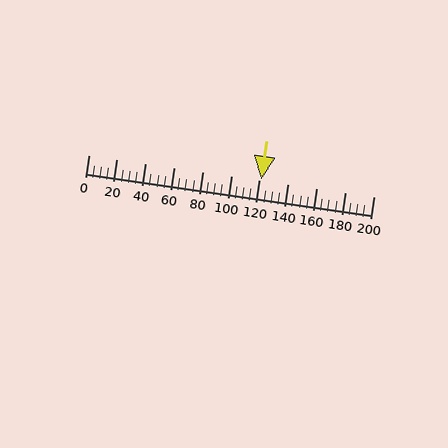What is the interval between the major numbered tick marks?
The major tick marks are spaced 20 units apart.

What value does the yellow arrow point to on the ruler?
The yellow arrow points to approximately 121.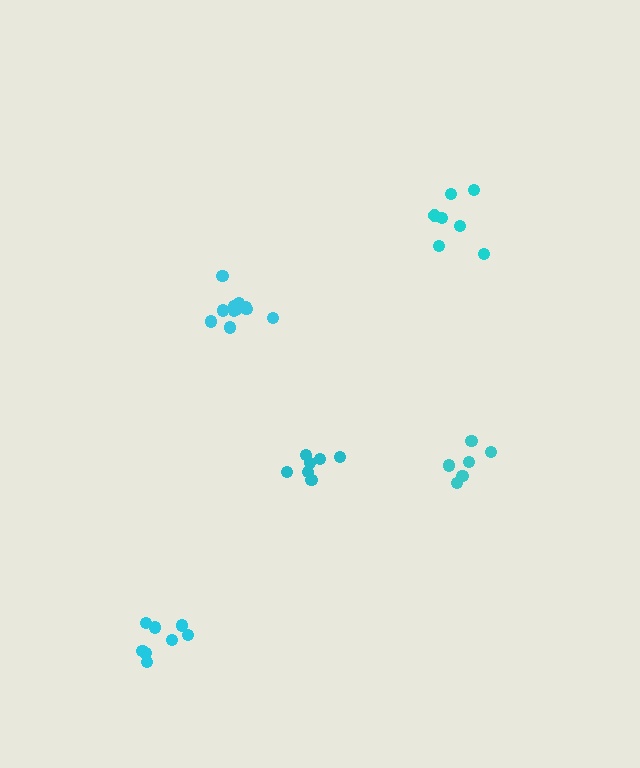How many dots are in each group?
Group 1: 11 dots, Group 2: 7 dots, Group 3: 6 dots, Group 4: 7 dots, Group 5: 8 dots (39 total).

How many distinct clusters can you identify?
There are 5 distinct clusters.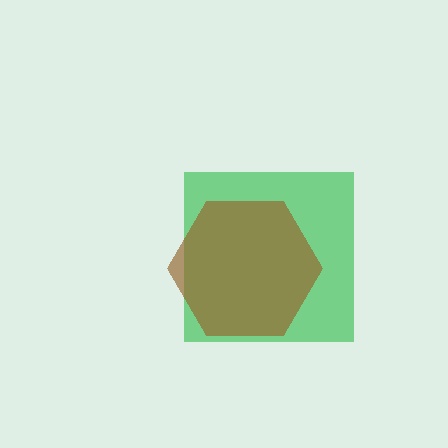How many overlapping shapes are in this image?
There are 2 overlapping shapes in the image.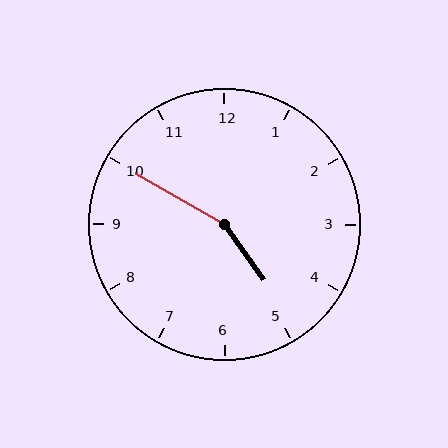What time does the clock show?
4:50.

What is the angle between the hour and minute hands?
Approximately 155 degrees.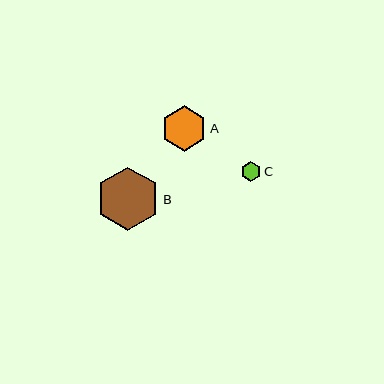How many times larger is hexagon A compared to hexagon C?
Hexagon A is approximately 2.2 times the size of hexagon C.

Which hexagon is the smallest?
Hexagon C is the smallest with a size of approximately 20 pixels.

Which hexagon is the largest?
Hexagon B is the largest with a size of approximately 64 pixels.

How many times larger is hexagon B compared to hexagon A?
Hexagon B is approximately 1.4 times the size of hexagon A.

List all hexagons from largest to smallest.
From largest to smallest: B, A, C.